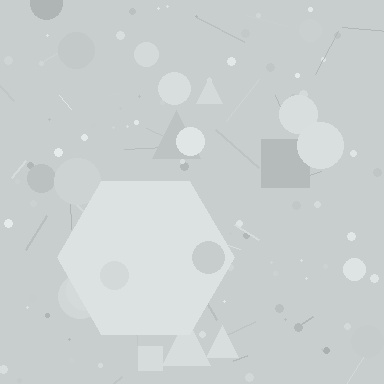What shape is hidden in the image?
A hexagon is hidden in the image.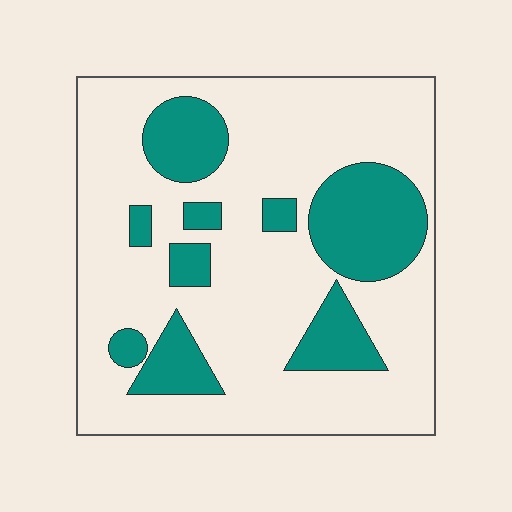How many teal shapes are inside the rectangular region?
9.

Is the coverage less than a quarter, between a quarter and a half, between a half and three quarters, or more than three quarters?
Between a quarter and a half.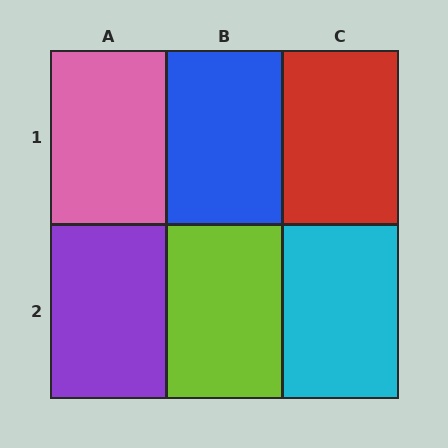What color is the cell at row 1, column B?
Blue.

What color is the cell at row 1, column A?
Pink.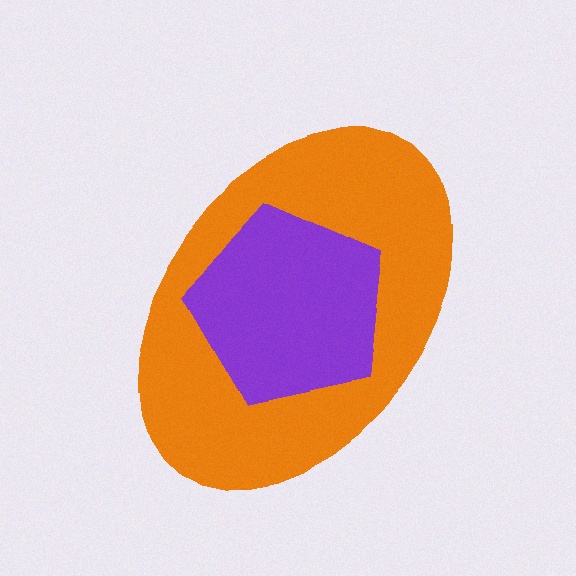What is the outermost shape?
The orange ellipse.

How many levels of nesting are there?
2.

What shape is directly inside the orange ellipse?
The purple pentagon.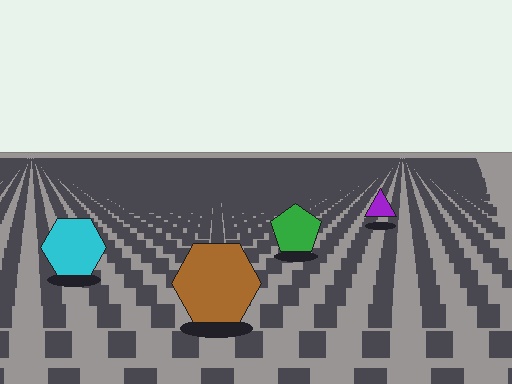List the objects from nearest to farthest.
From nearest to farthest: the brown hexagon, the cyan hexagon, the green pentagon, the purple triangle.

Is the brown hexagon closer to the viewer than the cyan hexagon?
Yes. The brown hexagon is closer — you can tell from the texture gradient: the ground texture is coarser near it.